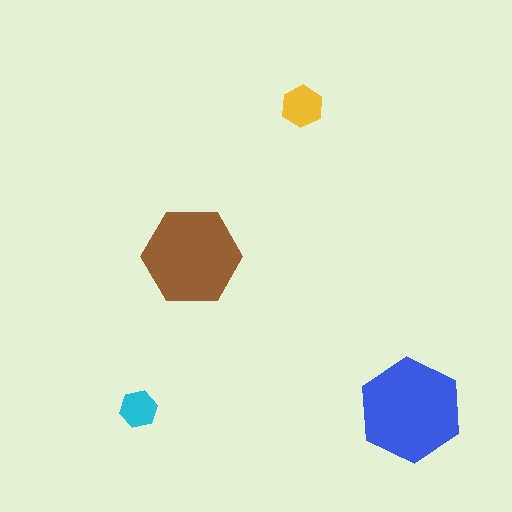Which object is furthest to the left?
The cyan hexagon is leftmost.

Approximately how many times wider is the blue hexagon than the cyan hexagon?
About 2.5 times wider.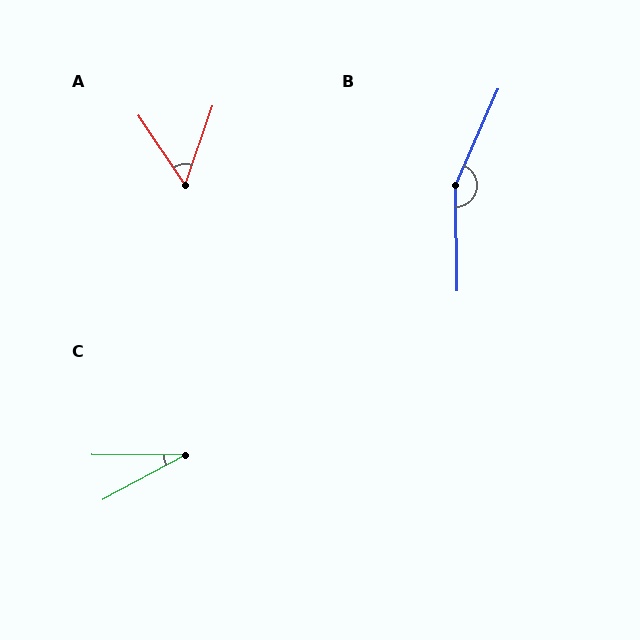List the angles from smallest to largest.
C (28°), A (53°), B (156°).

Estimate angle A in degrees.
Approximately 53 degrees.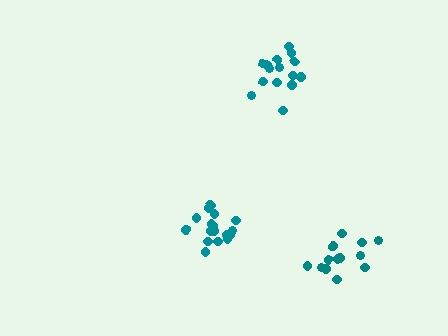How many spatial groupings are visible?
There are 3 spatial groupings.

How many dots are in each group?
Group 1: 18 dots, Group 2: 15 dots, Group 3: 13 dots (46 total).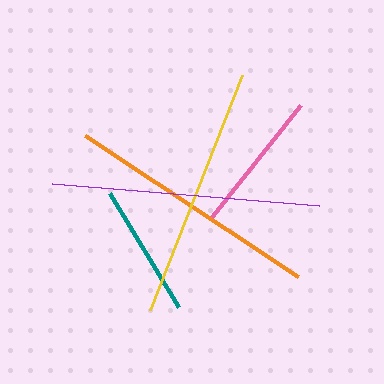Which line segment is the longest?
The purple line is the longest at approximately 268 pixels.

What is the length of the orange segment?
The orange segment is approximately 255 pixels long.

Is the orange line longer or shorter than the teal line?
The orange line is longer than the teal line.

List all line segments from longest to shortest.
From longest to shortest: purple, orange, yellow, pink, teal.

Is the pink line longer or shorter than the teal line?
The pink line is longer than the teal line.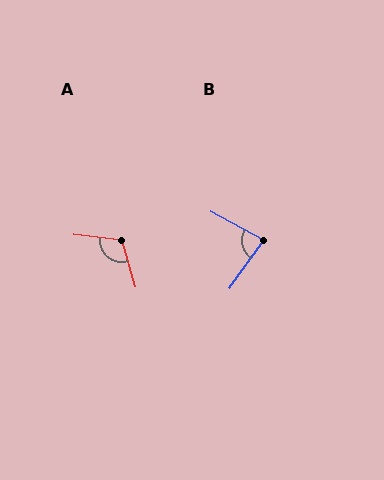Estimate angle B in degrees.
Approximately 83 degrees.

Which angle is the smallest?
B, at approximately 83 degrees.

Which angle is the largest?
A, at approximately 113 degrees.